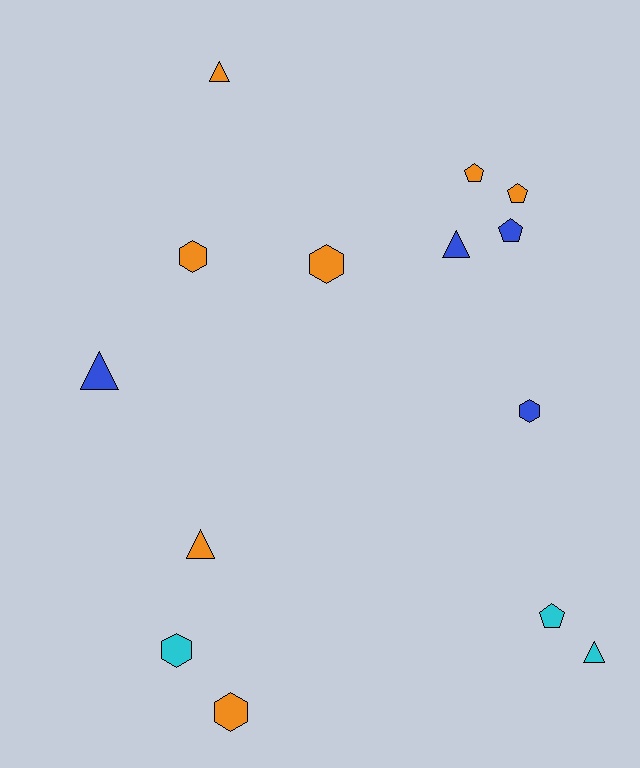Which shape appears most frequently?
Hexagon, with 5 objects.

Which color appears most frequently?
Orange, with 7 objects.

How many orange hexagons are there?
There are 3 orange hexagons.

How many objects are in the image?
There are 14 objects.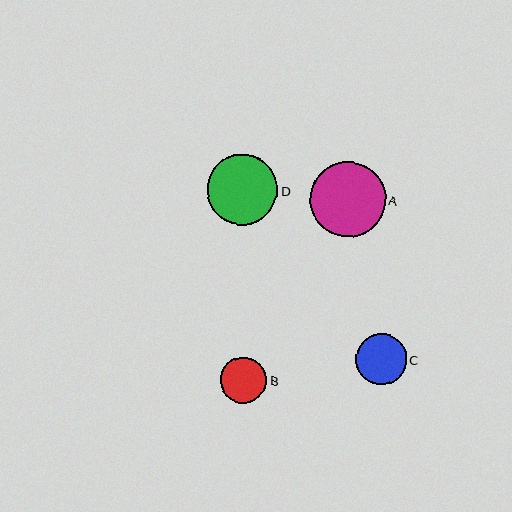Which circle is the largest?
Circle A is the largest with a size of approximately 75 pixels.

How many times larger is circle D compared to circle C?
Circle D is approximately 1.4 times the size of circle C.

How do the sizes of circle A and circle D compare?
Circle A and circle D are approximately the same size.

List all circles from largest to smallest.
From largest to smallest: A, D, C, B.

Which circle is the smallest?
Circle B is the smallest with a size of approximately 46 pixels.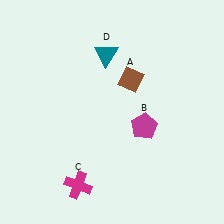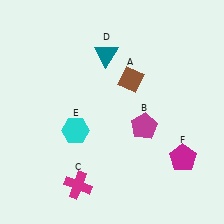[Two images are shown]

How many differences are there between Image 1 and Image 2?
There are 2 differences between the two images.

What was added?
A cyan hexagon (E), a magenta pentagon (F) were added in Image 2.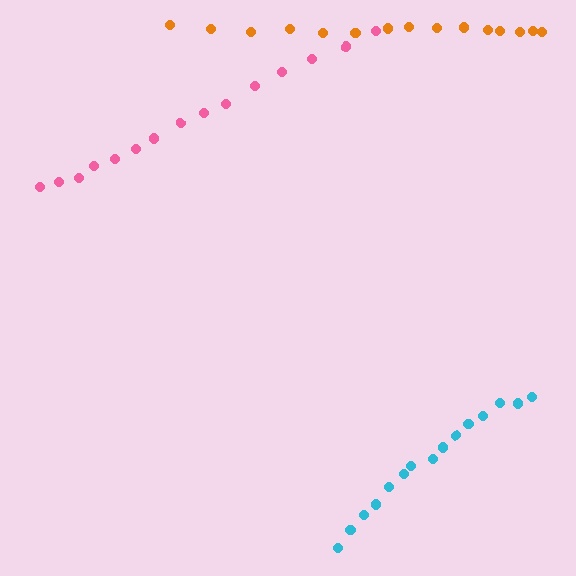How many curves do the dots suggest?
There are 3 distinct paths.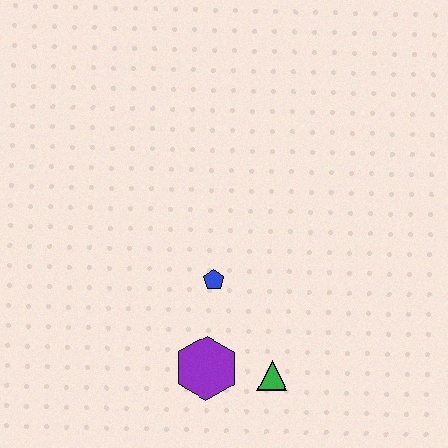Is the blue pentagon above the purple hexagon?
Yes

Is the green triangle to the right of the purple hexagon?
Yes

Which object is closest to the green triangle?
The purple hexagon is closest to the green triangle.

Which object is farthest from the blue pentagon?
The green triangle is farthest from the blue pentagon.